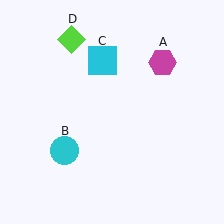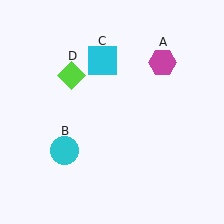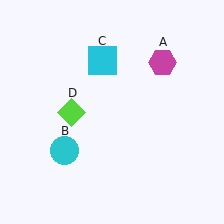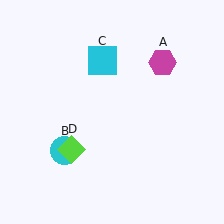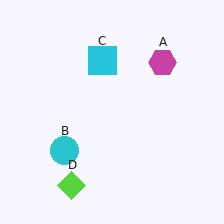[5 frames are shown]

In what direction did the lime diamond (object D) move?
The lime diamond (object D) moved down.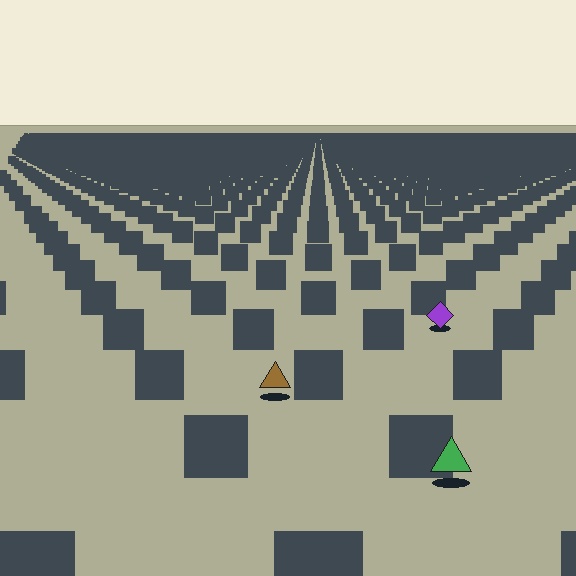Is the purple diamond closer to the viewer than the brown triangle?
No. The brown triangle is closer — you can tell from the texture gradient: the ground texture is coarser near it.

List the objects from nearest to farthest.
From nearest to farthest: the green triangle, the brown triangle, the purple diamond.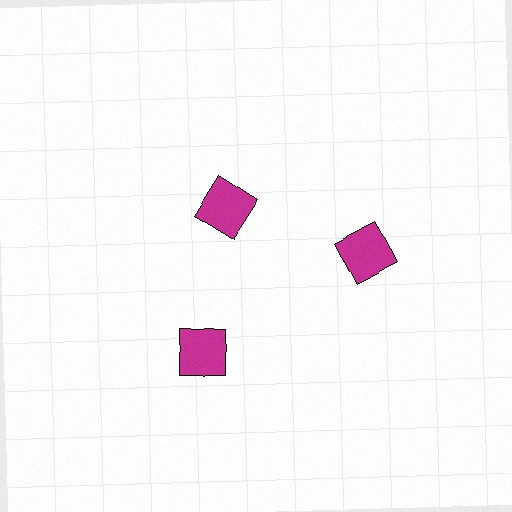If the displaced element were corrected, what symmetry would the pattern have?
It would have 3-fold rotational symmetry — the pattern would map onto itself every 120 degrees.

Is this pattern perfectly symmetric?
No. The 3 magenta squares are arranged in a ring, but one element near the 11 o'clock position is pulled inward toward the center, breaking the 3-fold rotational symmetry.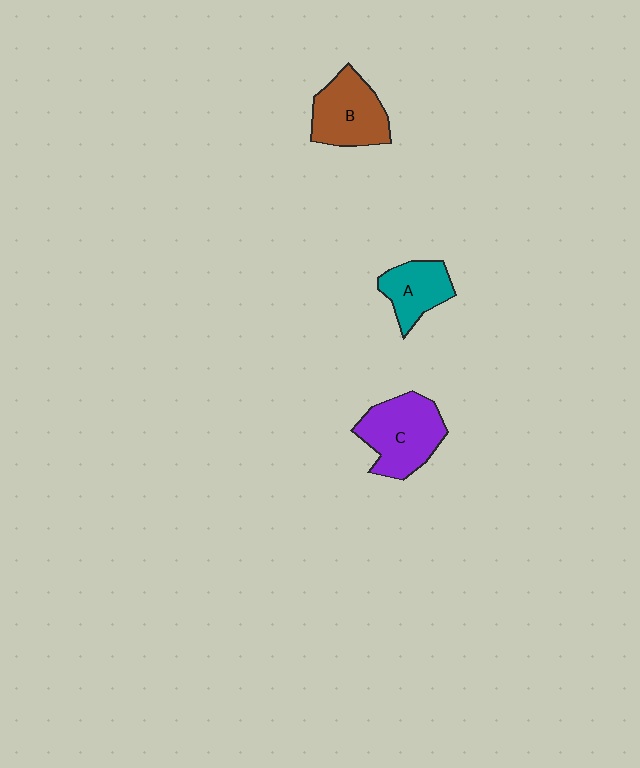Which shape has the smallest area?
Shape A (teal).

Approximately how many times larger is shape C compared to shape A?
Approximately 1.5 times.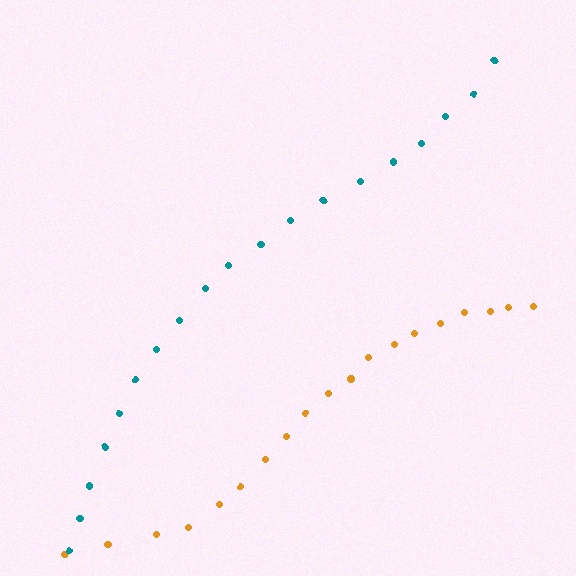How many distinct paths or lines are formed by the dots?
There are 2 distinct paths.